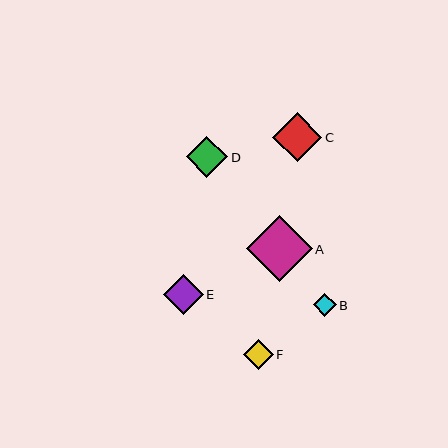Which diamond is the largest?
Diamond A is the largest with a size of approximately 66 pixels.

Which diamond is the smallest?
Diamond B is the smallest with a size of approximately 23 pixels.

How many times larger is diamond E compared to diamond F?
Diamond E is approximately 1.3 times the size of diamond F.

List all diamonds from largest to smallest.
From largest to smallest: A, C, D, E, F, B.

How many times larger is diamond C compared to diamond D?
Diamond C is approximately 1.2 times the size of diamond D.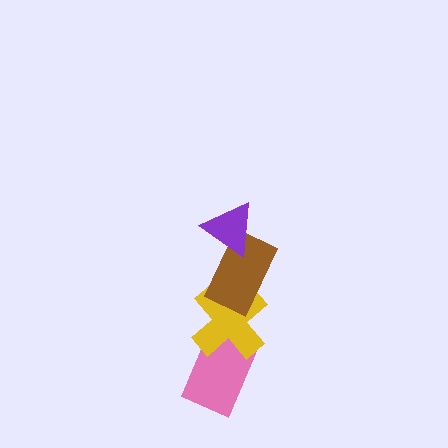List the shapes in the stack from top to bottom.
From top to bottom: the purple triangle, the brown rectangle, the yellow cross, the pink rectangle.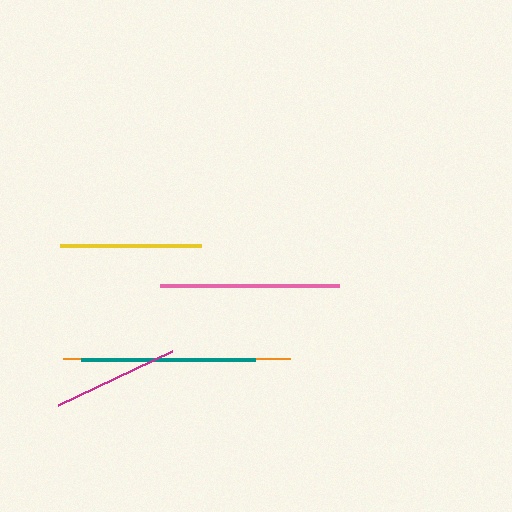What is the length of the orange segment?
The orange segment is approximately 227 pixels long.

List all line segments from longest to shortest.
From longest to shortest: orange, pink, teal, yellow, magenta.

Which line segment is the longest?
The orange line is the longest at approximately 227 pixels.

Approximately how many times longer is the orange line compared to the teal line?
The orange line is approximately 1.3 times the length of the teal line.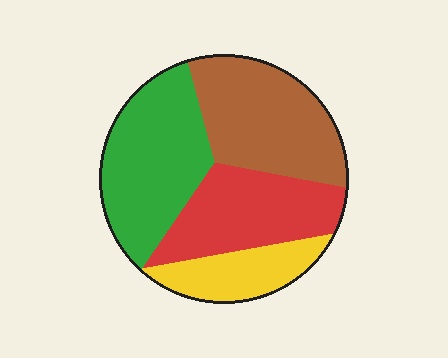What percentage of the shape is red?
Red takes up about one quarter (1/4) of the shape.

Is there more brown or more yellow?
Brown.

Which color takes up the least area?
Yellow, at roughly 15%.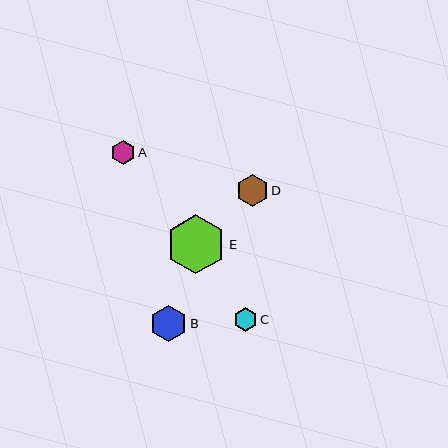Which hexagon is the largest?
Hexagon E is the largest with a size of approximately 59 pixels.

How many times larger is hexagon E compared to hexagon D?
Hexagon E is approximately 1.9 times the size of hexagon D.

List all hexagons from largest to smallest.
From largest to smallest: E, B, D, A, C.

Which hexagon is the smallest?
Hexagon C is the smallest with a size of approximately 23 pixels.